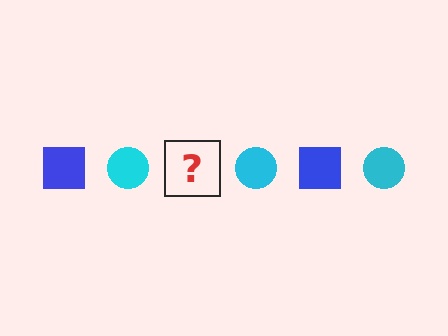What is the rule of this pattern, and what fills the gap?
The rule is that the pattern alternates between blue square and cyan circle. The gap should be filled with a blue square.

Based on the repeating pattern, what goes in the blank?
The blank should be a blue square.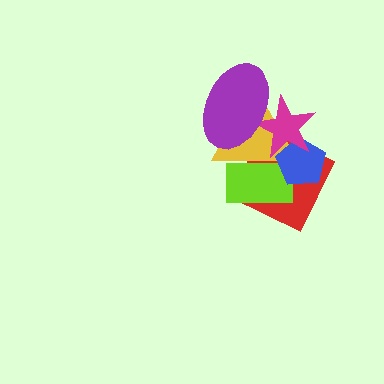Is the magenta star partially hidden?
Yes, it is partially covered by another shape.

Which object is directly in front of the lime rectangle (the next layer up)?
The yellow triangle is directly in front of the lime rectangle.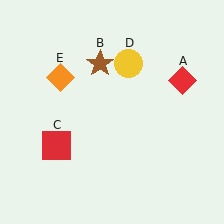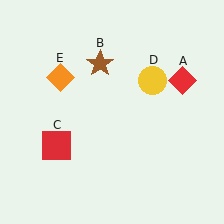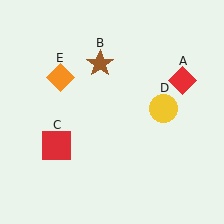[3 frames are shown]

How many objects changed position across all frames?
1 object changed position: yellow circle (object D).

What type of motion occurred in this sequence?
The yellow circle (object D) rotated clockwise around the center of the scene.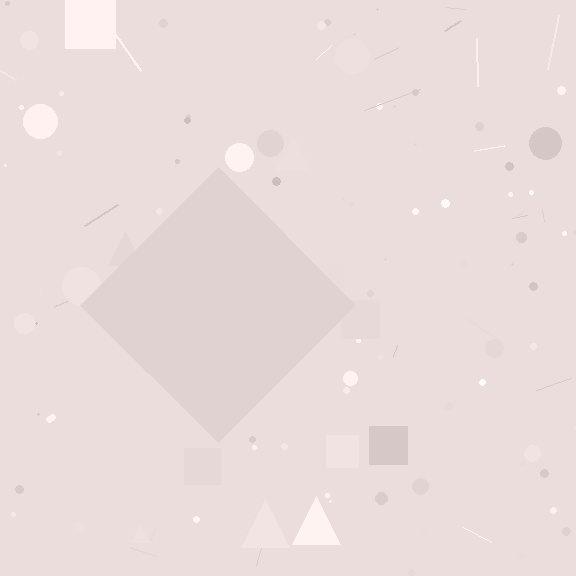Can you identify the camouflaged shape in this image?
The camouflaged shape is a diamond.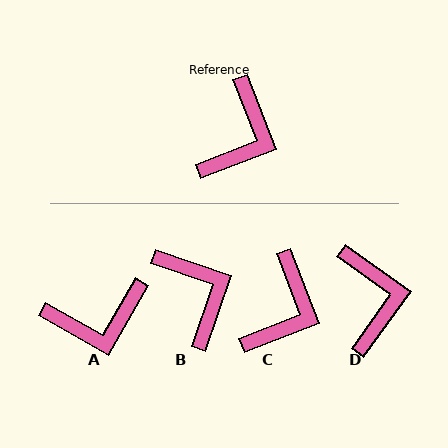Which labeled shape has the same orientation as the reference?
C.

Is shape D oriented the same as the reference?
No, it is off by about 33 degrees.